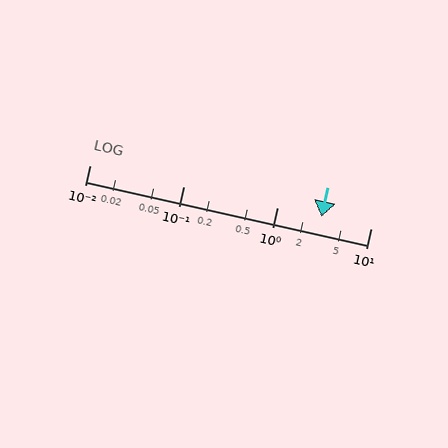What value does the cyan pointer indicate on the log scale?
The pointer indicates approximately 3.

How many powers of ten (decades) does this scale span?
The scale spans 3 decades, from 0.01 to 10.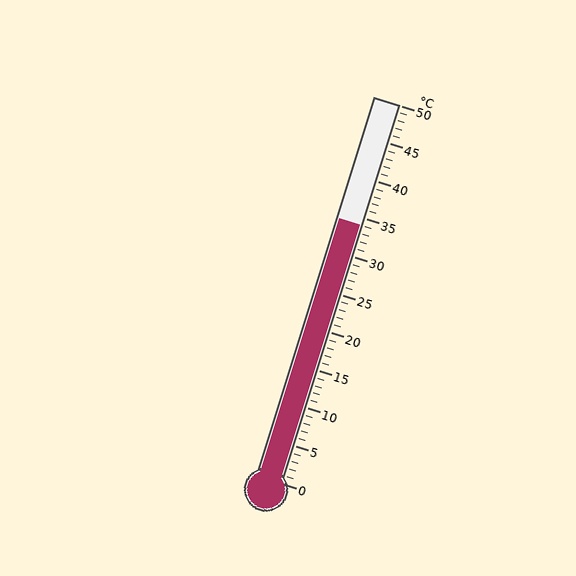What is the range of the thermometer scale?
The thermometer scale ranges from 0°C to 50°C.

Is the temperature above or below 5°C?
The temperature is above 5°C.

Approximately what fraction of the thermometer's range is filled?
The thermometer is filled to approximately 70% of its range.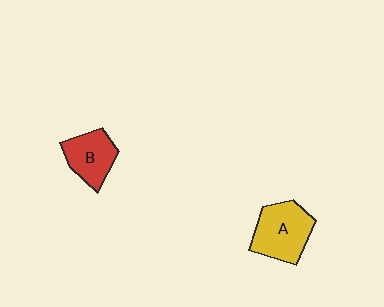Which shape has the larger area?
Shape A (yellow).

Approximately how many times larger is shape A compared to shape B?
Approximately 1.3 times.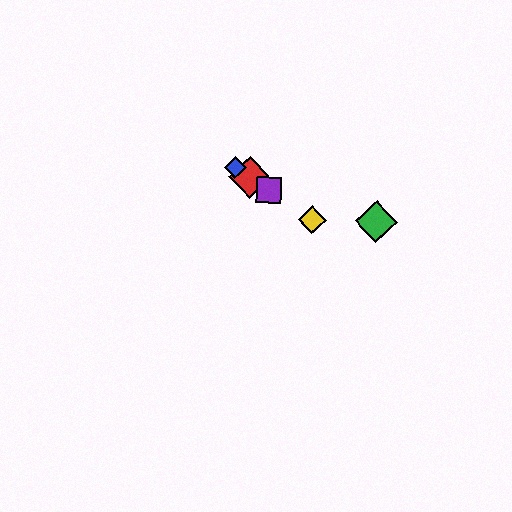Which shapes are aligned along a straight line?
The red diamond, the blue diamond, the yellow diamond, the purple square are aligned along a straight line.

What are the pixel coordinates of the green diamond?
The green diamond is at (376, 222).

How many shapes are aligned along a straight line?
4 shapes (the red diamond, the blue diamond, the yellow diamond, the purple square) are aligned along a straight line.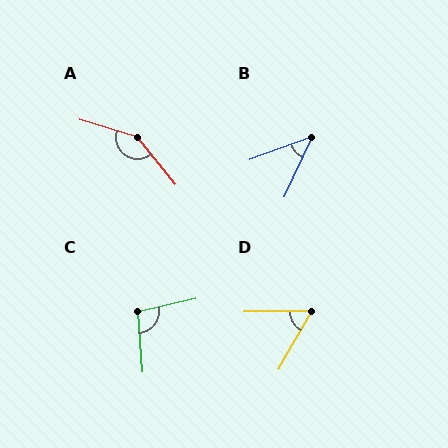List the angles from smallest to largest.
B (45°), D (60°), C (99°), A (146°).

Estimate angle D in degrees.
Approximately 60 degrees.